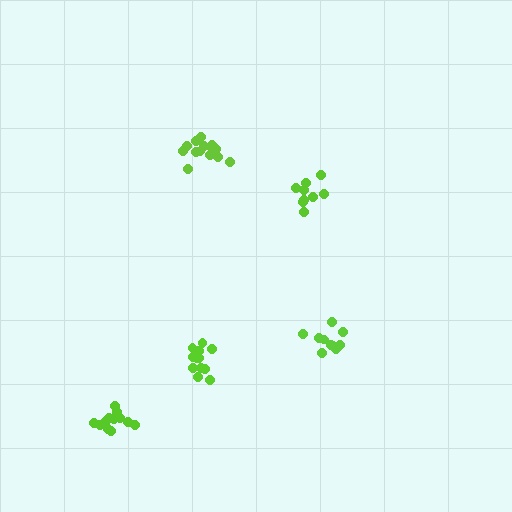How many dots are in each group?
Group 1: 10 dots, Group 2: 9 dots, Group 3: 14 dots, Group 4: 12 dots, Group 5: 13 dots (58 total).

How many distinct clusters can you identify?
There are 5 distinct clusters.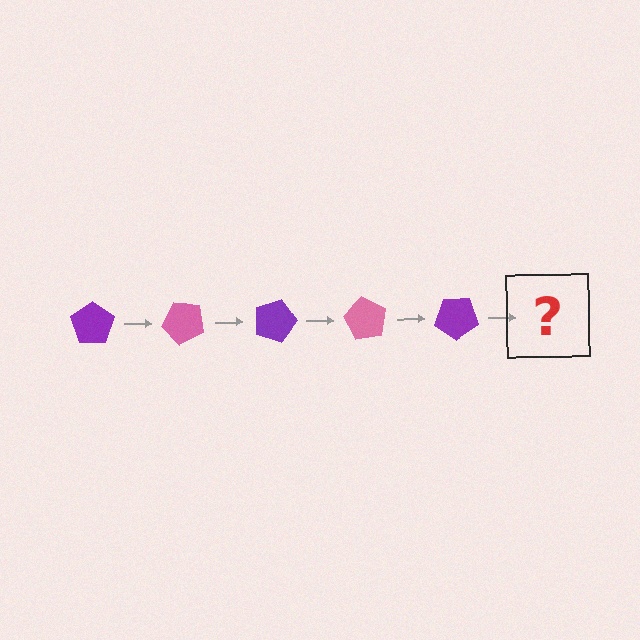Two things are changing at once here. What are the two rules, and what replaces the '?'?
The two rules are that it rotates 45 degrees each step and the color cycles through purple and pink. The '?' should be a pink pentagon, rotated 225 degrees from the start.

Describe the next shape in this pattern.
It should be a pink pentagon, rotated 225 degrees from the start.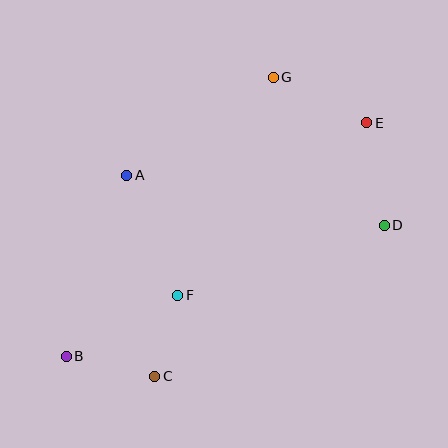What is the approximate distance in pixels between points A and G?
The distance between A and G is approximately 177 pixels.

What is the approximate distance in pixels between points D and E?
The distance between D and E is approximately 104 pixels.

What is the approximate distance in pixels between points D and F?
The distance between D and F is approximately 218 pixels.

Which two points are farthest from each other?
Points B and E are farthest from each other.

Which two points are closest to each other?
Points C and F are closest to each other.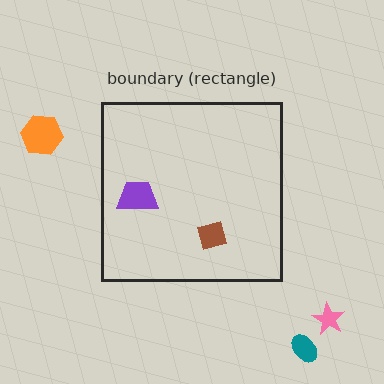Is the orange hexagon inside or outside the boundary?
Outside.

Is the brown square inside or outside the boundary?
Inside.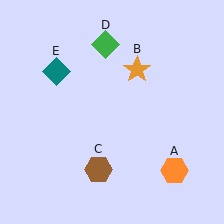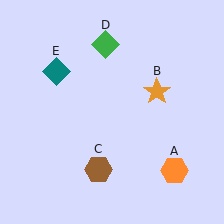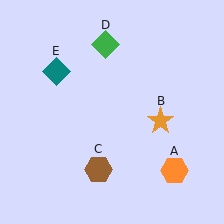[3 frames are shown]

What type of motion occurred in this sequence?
The orange star (object B) rotated clockwise around the center of the scene.